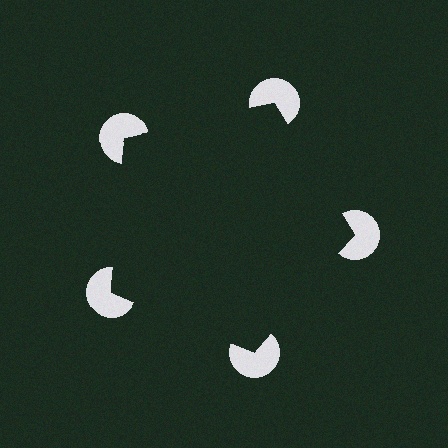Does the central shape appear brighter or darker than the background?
It typically appears slightly darker than the background, even though no actual brightness change is drawn.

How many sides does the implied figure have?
5 sides.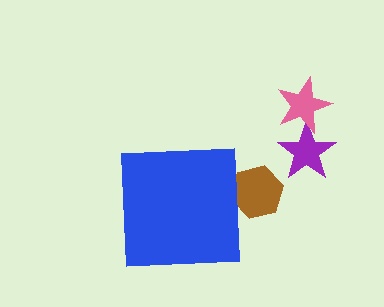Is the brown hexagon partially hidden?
Yes, the brown hexagon is partially hidden behind the blue square.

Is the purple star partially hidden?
No, the purple star is fully visible.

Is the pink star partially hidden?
No, the pink star is fully visible.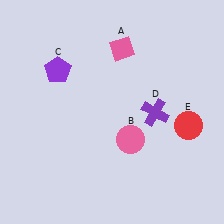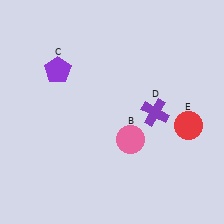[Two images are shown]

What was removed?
The pink diamond (A) was removed in Image 2.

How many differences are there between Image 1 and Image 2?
There is 1 difference between the two images.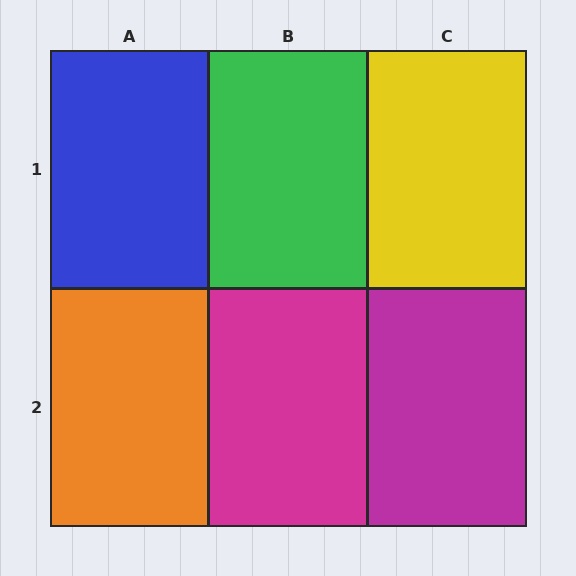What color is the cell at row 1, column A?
Blue.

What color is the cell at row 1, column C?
Yellow.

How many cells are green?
1 cell is green.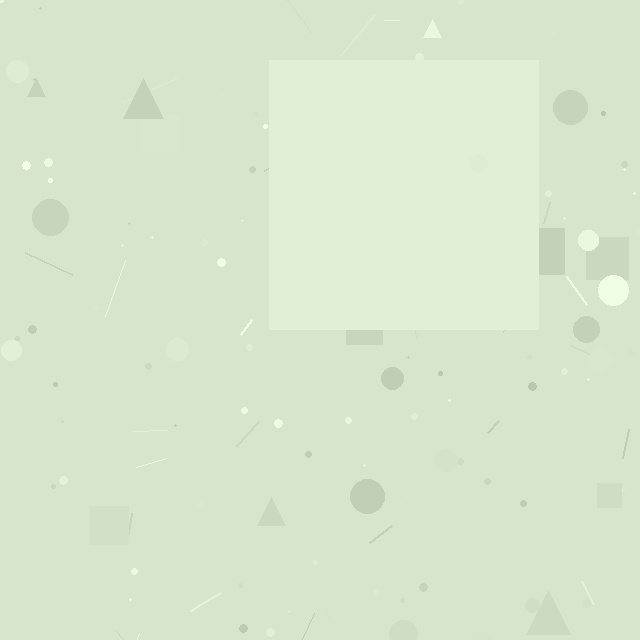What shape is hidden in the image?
A square is hidden in the image.